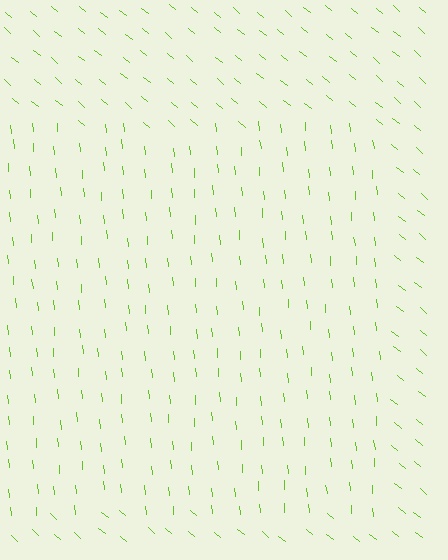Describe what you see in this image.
The image is filled with small lime line segments. A rectangle region in the image has lines oriented differently from the surrounding lines, creating a visible texture boundary.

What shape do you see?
I see a rectangle.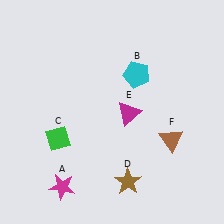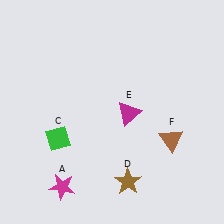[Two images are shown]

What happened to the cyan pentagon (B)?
The cyan pentagon (B) was removed in Image 2. It was in the top-right area of Image 1.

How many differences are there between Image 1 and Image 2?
There is 1 difference between the two images.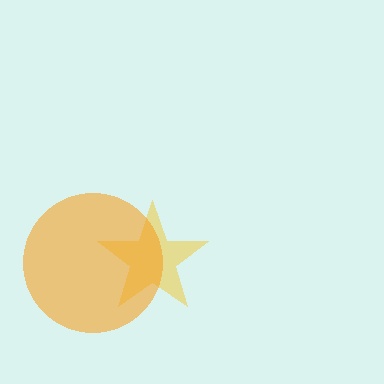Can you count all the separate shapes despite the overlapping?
Yes, there are 2 separate shapes.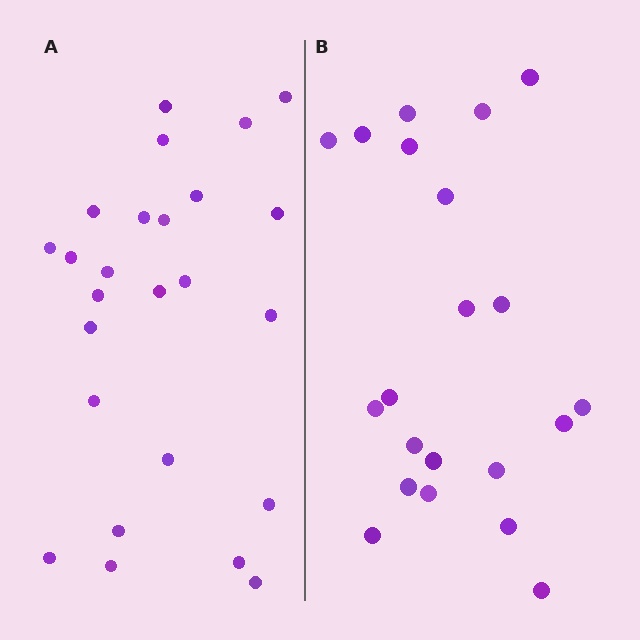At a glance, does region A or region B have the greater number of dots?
Region A (the left region) has more dots.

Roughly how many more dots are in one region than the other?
Region A has about 4 more dots than region B.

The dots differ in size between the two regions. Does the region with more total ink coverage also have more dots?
No. Region B has more total ink coverage because its dots are larger, but region A actually contains more individual dots. Total area can be misleading — the number of items is what matters here.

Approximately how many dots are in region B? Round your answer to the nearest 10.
About 20 dots. (The exact count is 21, which rounds to 20.)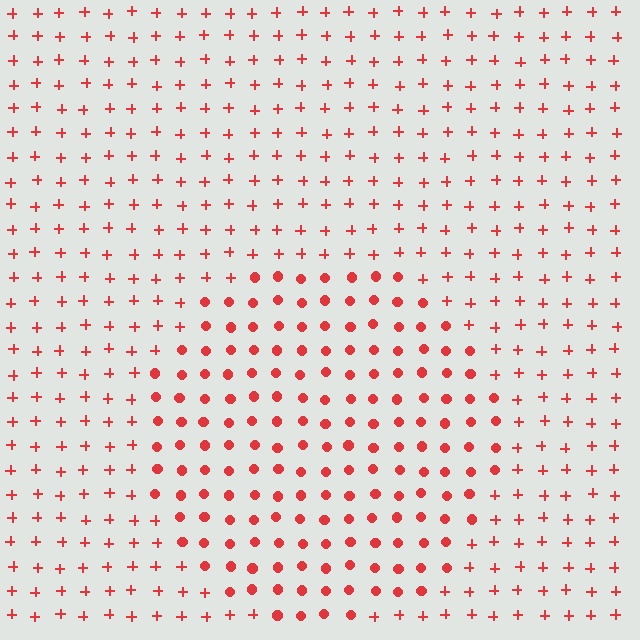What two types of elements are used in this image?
The image uses circles inside the circle region and plus signs outside it.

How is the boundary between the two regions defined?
The boundary is defined by a change in element shape: circles inside vs. plus signs outside. All elements share the same color and spacing.